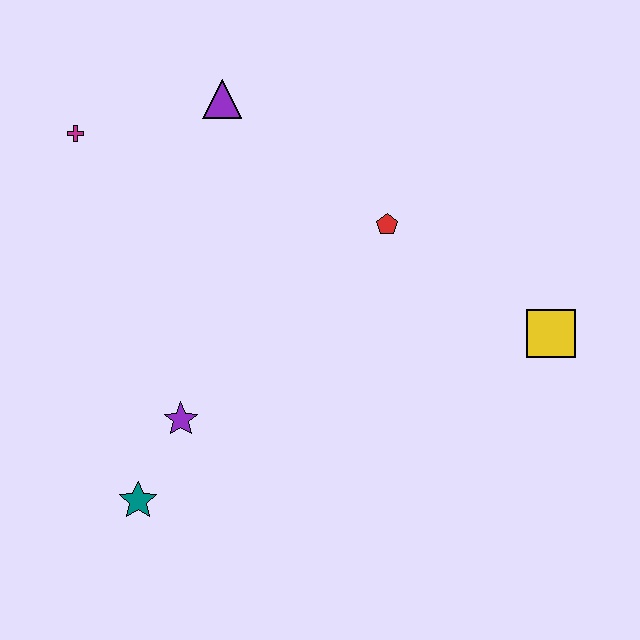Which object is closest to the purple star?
The teal star is closest to the purple star.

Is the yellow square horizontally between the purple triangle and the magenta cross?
No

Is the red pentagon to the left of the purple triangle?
No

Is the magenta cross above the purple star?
Yes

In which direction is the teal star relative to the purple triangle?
The teal star is below the purple triangle.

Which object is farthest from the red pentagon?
The teal star is farthest from the red pentagon.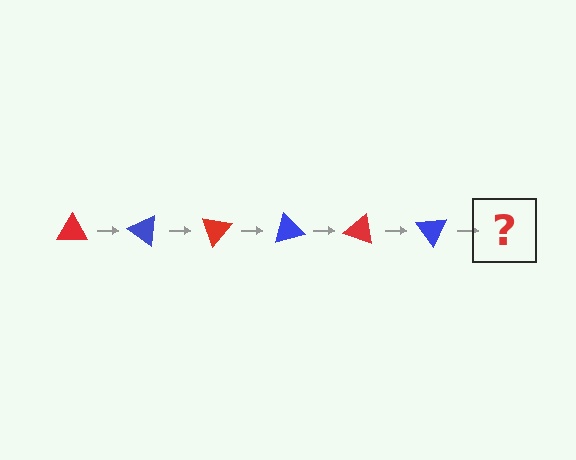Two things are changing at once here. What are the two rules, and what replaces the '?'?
The two rules are that it rotates 35 degrees each step and the color cycles through red and blue. The '?' should be a red triangle, rotated 210 degrees from the start.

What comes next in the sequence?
The next element should be a red triangle, rotated 210 degrees from the start.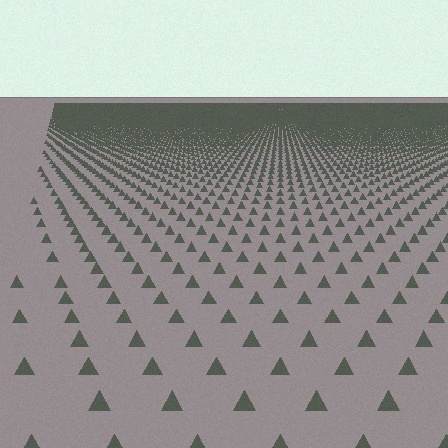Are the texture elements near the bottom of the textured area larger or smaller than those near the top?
Larger. Near the bottom, elements are closer to the viewer and appear at a bigger on-screen size.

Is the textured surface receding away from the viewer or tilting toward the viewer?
The surface is receding away from the viewer. Texture elements get smaller and denser toward the top.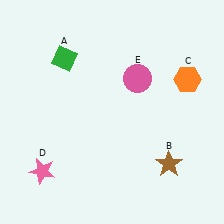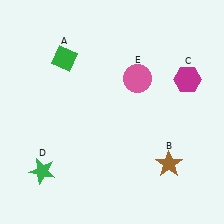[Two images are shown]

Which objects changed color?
C changed from orange to magenta. D changed from pink to green.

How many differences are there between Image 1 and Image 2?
There are 2 differences between the two images.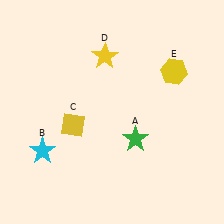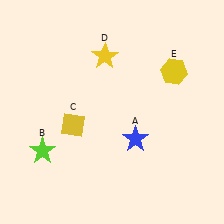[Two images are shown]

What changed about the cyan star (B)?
In Image 1, B is cyan. In Image 2, it changed to lime.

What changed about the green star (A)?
In Image 1, A is green. In Image 2, it changed to blue.